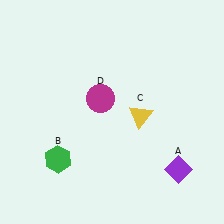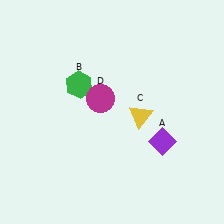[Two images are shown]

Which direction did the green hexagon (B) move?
The green hexagon (B) moved up.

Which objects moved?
The objects that moved are: the purple diamond (A), the green hexagon (B).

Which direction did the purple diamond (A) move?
The purple diamond (A) moved up.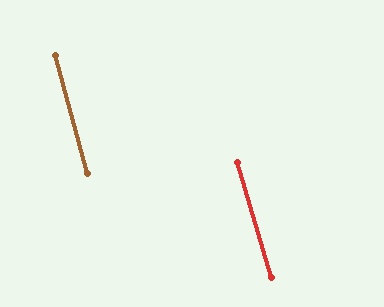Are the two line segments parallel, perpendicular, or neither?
Parallel — their directions differ by only 1.4°.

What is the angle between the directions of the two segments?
Approximately 1 degree.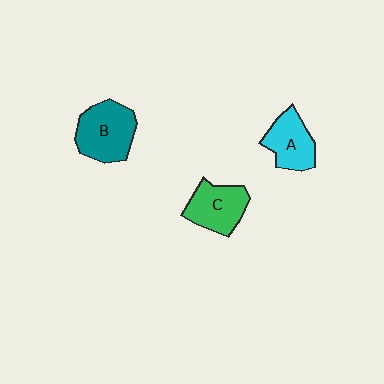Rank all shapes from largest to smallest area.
From largest to smallest: B (teal), C (green), A (cyan).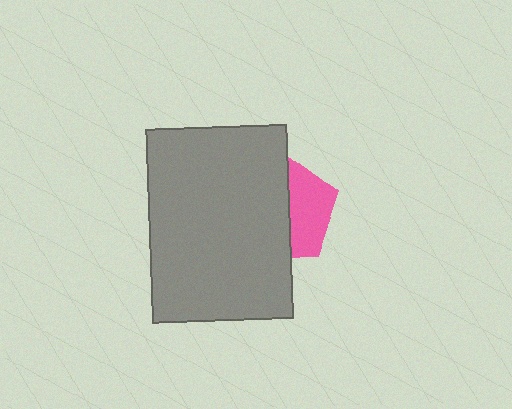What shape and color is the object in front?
The object in front is a gray rectangle.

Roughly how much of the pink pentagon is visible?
A small part of it is visible (roughly 41%).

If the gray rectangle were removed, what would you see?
You would see the complete pink pentagon.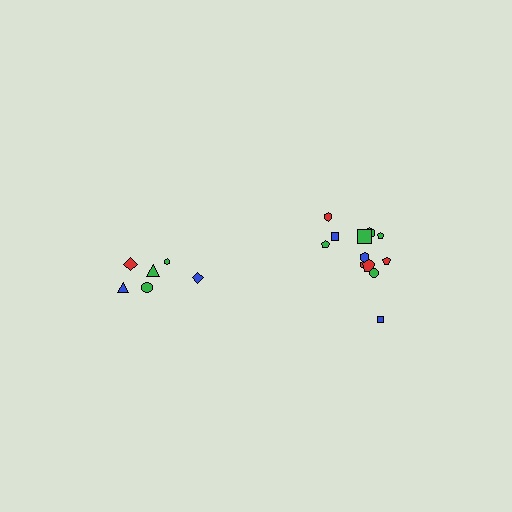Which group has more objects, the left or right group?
The right group.